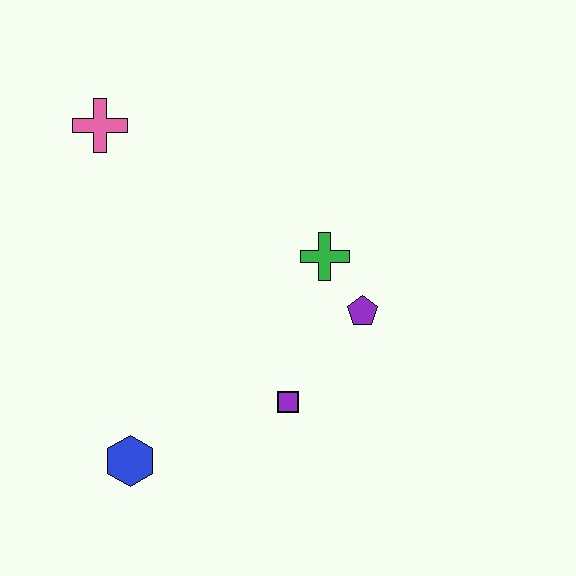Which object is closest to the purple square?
The purple pentagon is closest to the purple square.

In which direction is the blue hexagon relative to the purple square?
The blue hexagon is to the left of the purple square.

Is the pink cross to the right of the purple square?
No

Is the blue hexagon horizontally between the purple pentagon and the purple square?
No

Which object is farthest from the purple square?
The pink cross is farthest from the purple square.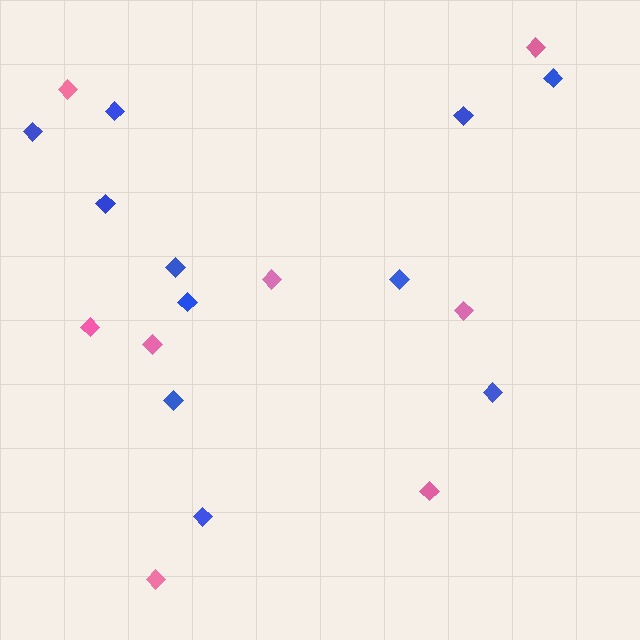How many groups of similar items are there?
There are 2 groups: one group of blue diamonds (11) and one group of pink diamonds (8).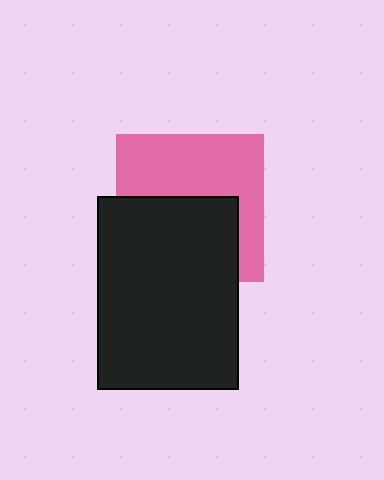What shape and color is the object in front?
The object in front is a black rectangle.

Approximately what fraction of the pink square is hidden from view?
Roughly 49% of the pink square is hidden behind the black rectangle.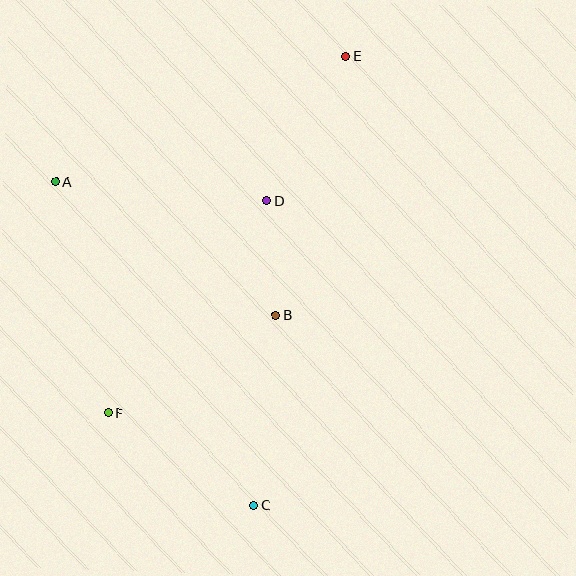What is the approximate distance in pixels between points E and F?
The distance between E and F is approximately 429 pixels.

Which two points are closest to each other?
Points B and D are closest to each other.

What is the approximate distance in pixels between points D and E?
The distance between D and E is approximately 164 pixels.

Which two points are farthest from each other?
Points C and E are farthest from each other.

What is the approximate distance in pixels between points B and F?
The distance between B and F is approximately 194 pixels.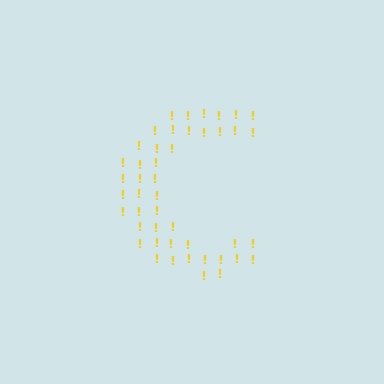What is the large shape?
The large shape is the letter C.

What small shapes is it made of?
It is made of small exclamation marks.